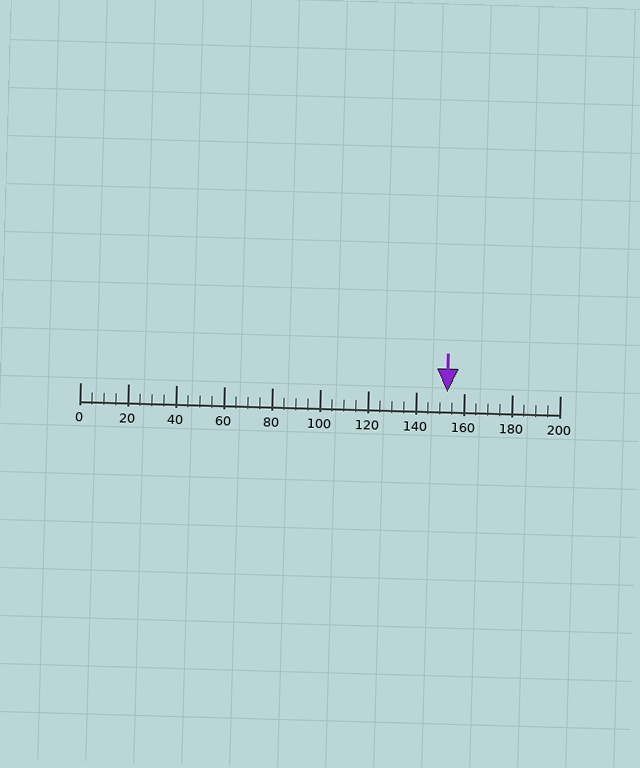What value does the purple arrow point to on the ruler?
The purple arrow points to approximately 153.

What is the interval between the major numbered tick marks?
The major tick marks are spaced 20 units apart.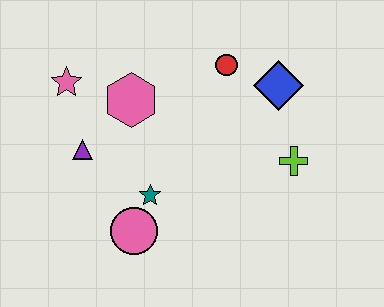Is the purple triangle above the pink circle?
Yes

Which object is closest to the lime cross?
The blue diamond is closest to the lime cross.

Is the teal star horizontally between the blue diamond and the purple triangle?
Yes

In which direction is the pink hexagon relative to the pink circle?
The pink hexagon is above the pink circle.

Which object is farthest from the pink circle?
The blue diamond is farthest from the pink circle.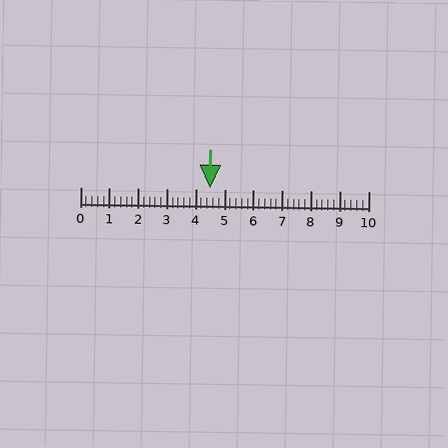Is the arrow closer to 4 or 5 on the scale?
The arrow is closer to 5.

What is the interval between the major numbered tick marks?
The major tick marks are spaced 1 units apart.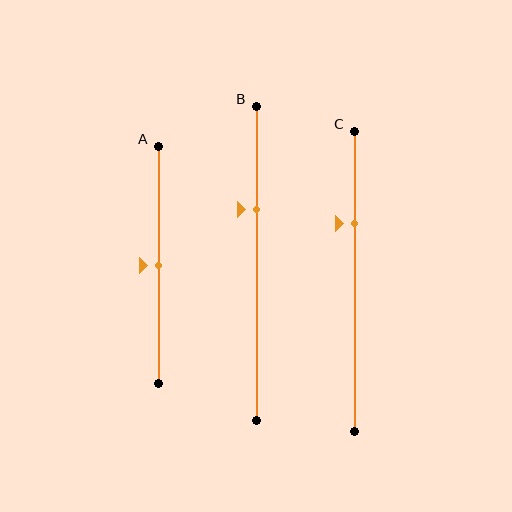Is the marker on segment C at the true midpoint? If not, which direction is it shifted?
No, the marker on segment C is shifted upward by about 19% of the segment length.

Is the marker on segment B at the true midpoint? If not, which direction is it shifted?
No, the marker on segment B is shifted upward by about 17% of the segment length.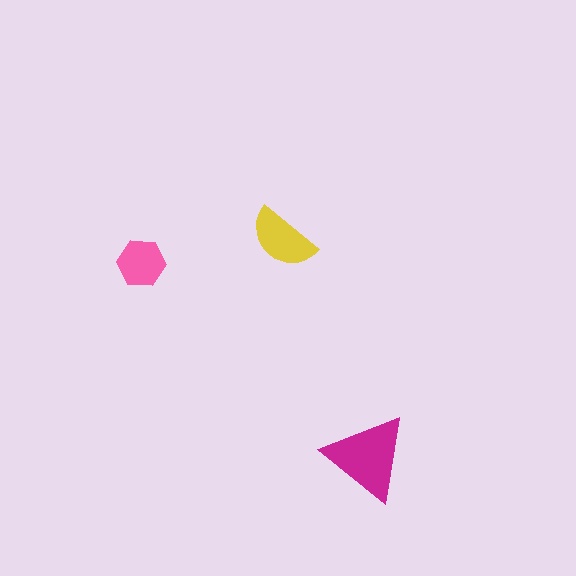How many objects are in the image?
There are 3 objects in the image.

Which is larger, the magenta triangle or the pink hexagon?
The magenta triangle.